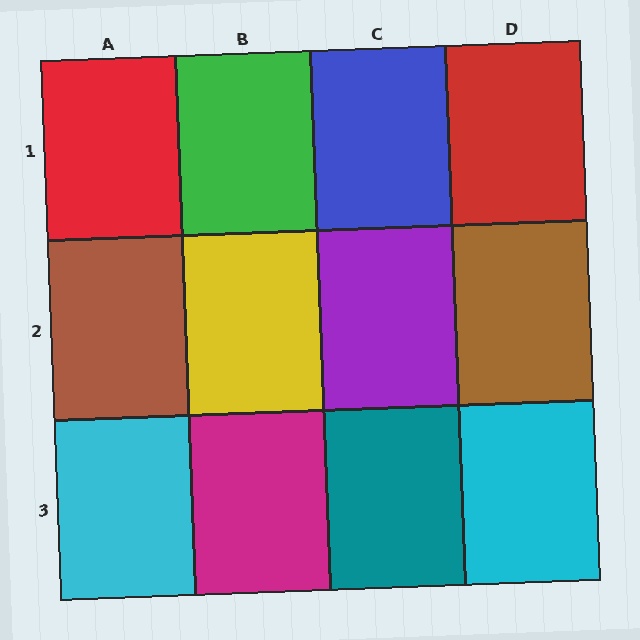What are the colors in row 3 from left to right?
Cyan, magenta, teal, cyan.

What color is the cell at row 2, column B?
Yellow.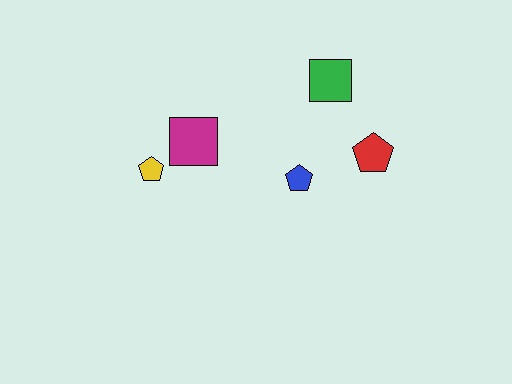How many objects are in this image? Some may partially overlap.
There are 5 objects.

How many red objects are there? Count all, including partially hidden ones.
There is 1 red object.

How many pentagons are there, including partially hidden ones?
There are 3 pentagons.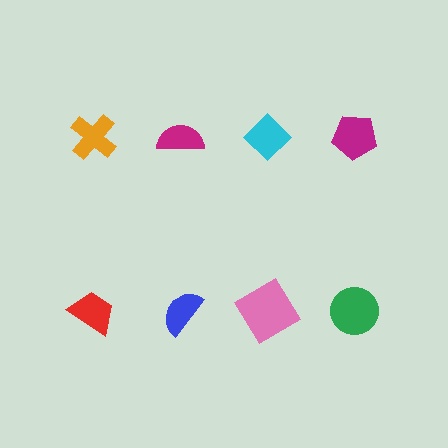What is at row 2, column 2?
A blue semicircle.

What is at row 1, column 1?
An orange cross.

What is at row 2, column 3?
A pink diamond.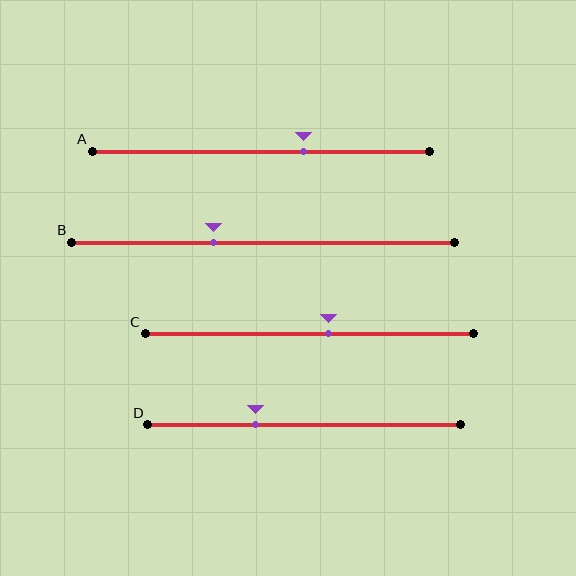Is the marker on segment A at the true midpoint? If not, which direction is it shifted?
No, the marker on segment A is shifted to the right by about 13% of the segment length.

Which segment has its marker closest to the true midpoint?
Segment C has its marker closest to the true midpoint.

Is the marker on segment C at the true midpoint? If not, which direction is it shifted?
No, the marker on segment C is shifted to the right by about 6% of the segment length.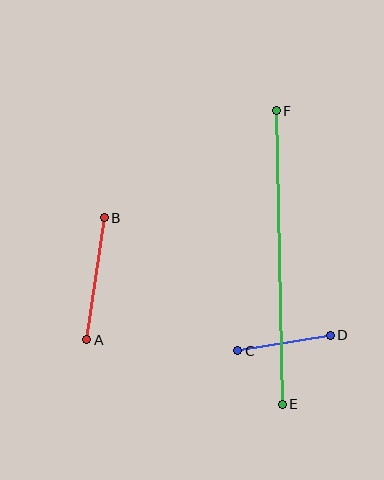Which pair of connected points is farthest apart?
Points E and F are farthest apart.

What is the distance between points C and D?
The distance is approximately 94 pixels.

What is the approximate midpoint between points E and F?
The midpoint is at approximately (279, 258) pixels.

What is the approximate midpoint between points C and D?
The midpoint is at approximately (284, 343) pixels.